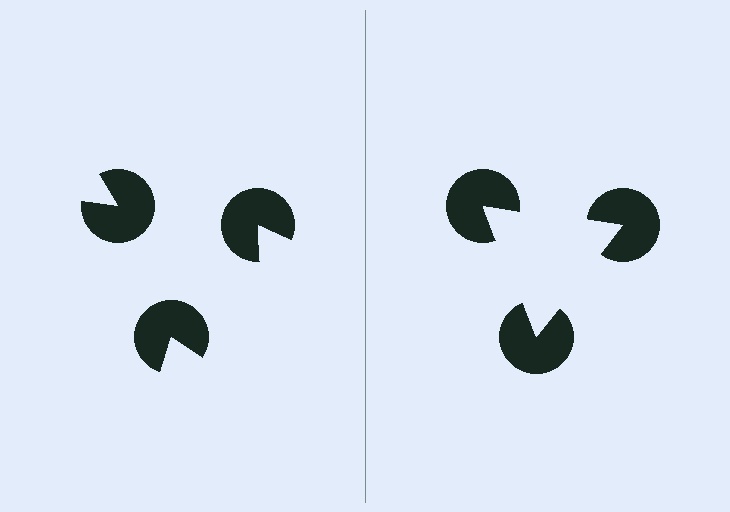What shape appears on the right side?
An illusory triangle.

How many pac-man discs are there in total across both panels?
6 — 3 on each side.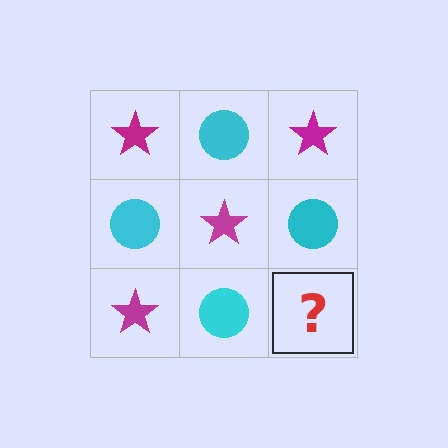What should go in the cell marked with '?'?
The missing cell should contain a magenta star.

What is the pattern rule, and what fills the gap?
The rule is that it alternates magenta star and cyan circle in a checkerboard pattern. The gap should be filled with a magenta star.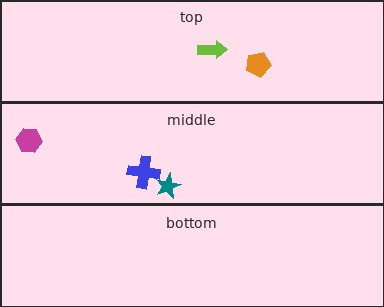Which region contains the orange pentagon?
The top region.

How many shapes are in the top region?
2.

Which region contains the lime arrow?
The top region.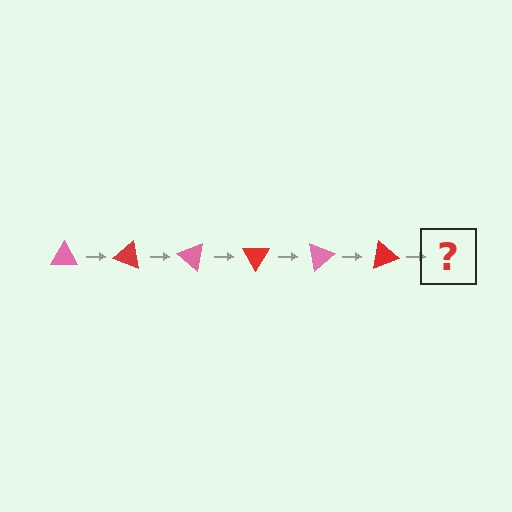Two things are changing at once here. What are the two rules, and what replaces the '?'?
The two rules are that it rotates 20 degrees each step and the color cycles through pink and red. The '?' should be a pink triangle, rotated 120 degrees from the start.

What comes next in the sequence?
The next element should be a pink triangle, rotated 120 degrees from the start.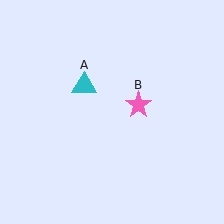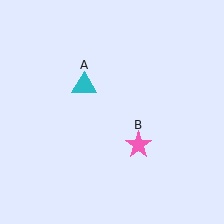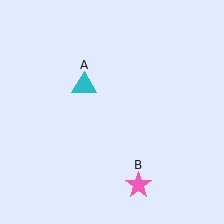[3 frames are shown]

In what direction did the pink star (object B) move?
The pink star (object B) moved down.